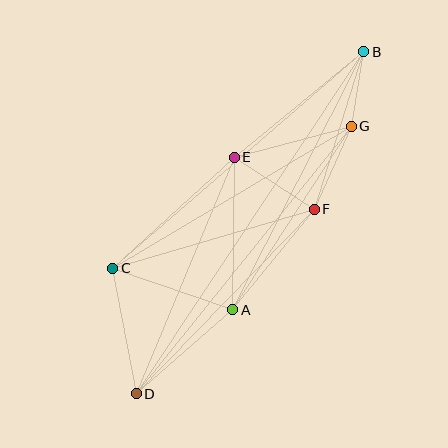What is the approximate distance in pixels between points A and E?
The distance between A and E is approximately 153 pixels.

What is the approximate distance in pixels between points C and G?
The distance between C and G is approximately 277 pixels.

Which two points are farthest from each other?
Points B and D are farthest from each other.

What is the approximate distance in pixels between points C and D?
The distance between C and D is approximately 128 pixels.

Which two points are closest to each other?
Points B and G are closest to each other.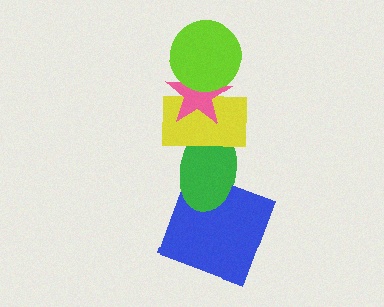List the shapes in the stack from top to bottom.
From top to bottom: the lime circle, the pink star, the yellow rectangle, the green ellipse, the blue square.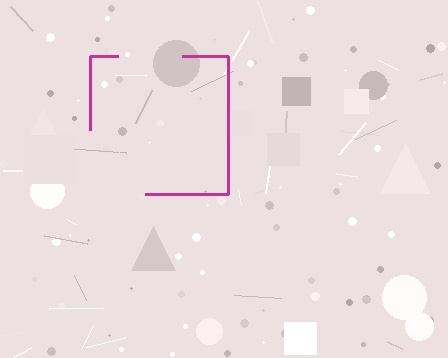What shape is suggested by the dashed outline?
The dashed outline suggests a square.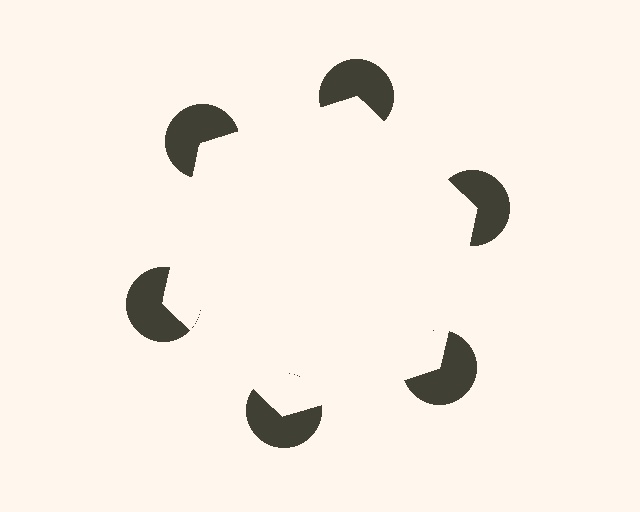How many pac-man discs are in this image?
There are 6 — one at each vertex of the illusory hexagon.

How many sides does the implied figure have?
6 sides.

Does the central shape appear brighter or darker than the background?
It typically appears slightly brighter than the background, even though no actual brightness change is drawn.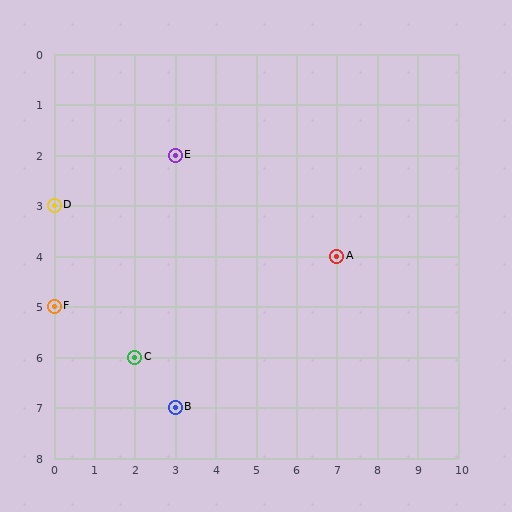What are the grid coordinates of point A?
Point A is at grid coordinates (7, 4).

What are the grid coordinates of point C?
Point C is at grid coordinates (2, 6).